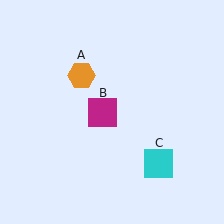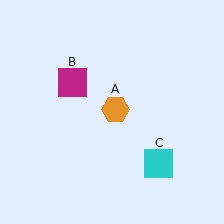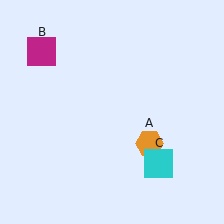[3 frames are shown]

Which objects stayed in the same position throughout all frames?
Cyan square (object C) remained stationary.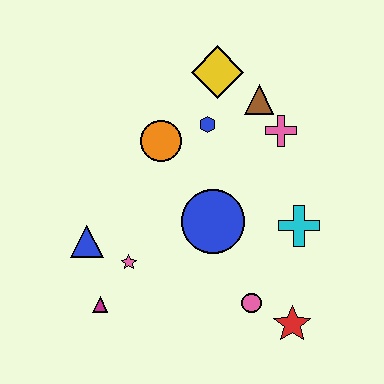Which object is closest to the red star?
The pink circle is closest to the red star.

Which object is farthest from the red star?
The yellow diamond is farthest from the red star.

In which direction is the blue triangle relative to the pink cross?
The blue triangle is to the left of the pink cross.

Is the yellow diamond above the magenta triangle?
Yes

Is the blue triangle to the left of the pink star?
Yes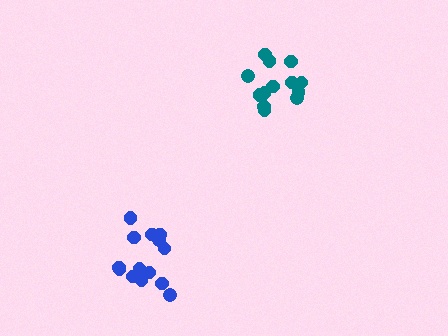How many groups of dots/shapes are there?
There are 2 groups.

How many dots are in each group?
Group 1: 13 dots, Group 2: 14 dots (27 total).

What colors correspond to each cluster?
The clusters are colored: teal, blue.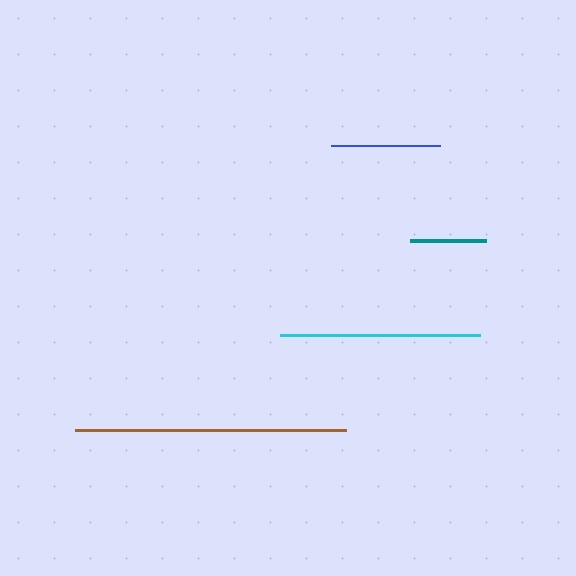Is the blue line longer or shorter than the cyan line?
The cyan line is longer than the blue line.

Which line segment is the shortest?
The teal line is the shortest at approximately 76 pixels.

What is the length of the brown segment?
The brown segment is approximately 271 pixels long.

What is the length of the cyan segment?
The cyan segment is approximately 200 pixels long.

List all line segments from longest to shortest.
From longest to shortest: brown, cyan, blue, teal.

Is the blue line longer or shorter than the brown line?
The brown line is longer than the blue line.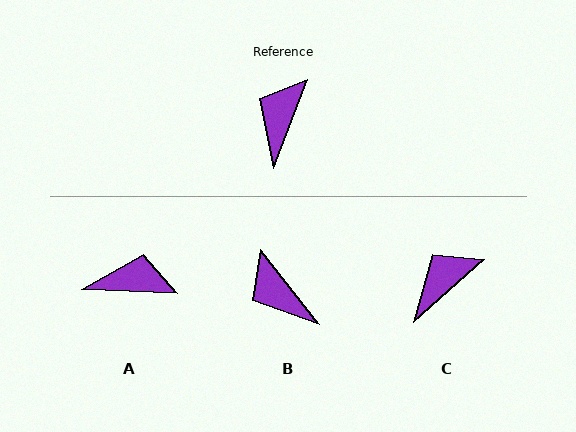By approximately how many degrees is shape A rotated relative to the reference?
Approximately 71 degrees clockwise.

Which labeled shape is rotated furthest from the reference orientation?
A, about 71 degrees away.